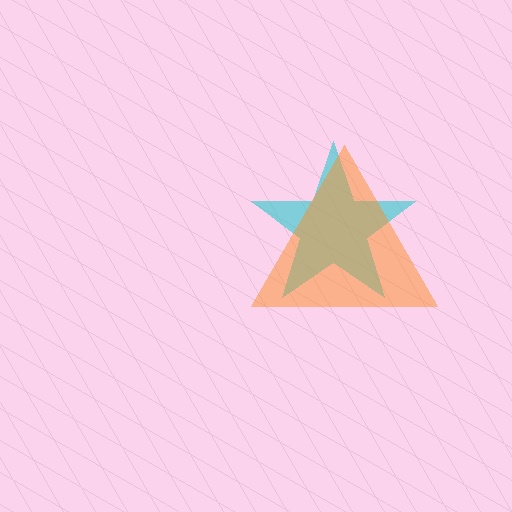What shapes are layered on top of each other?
The layered shapes are: a cyan star, an orange triangle.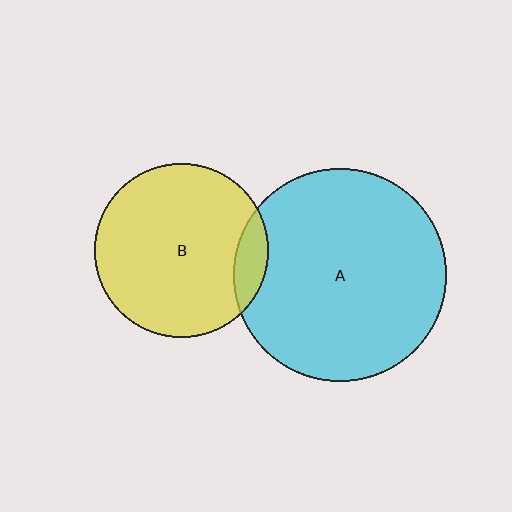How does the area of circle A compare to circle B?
Approximately 1.5 times.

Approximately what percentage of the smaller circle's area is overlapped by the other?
Approximately 10%.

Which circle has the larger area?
Circle A (cyan).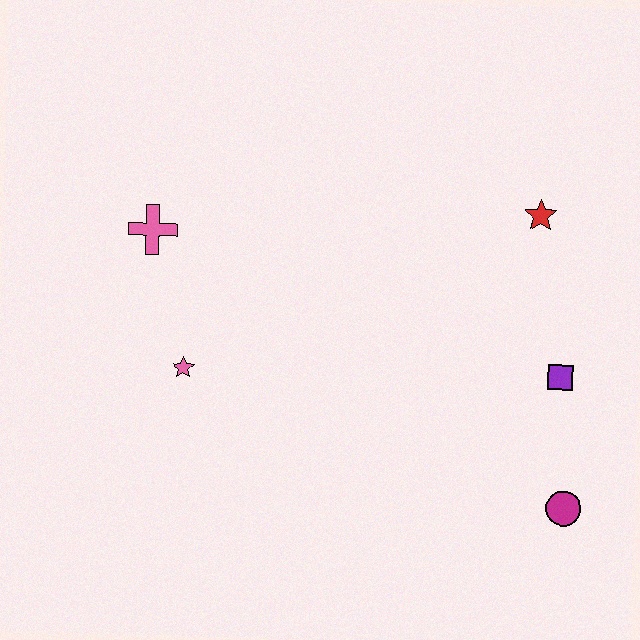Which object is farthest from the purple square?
The pink cross is farthest from the purple square.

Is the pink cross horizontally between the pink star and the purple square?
No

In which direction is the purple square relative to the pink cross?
The purple square is to the right of the pink cross.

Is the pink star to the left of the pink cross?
No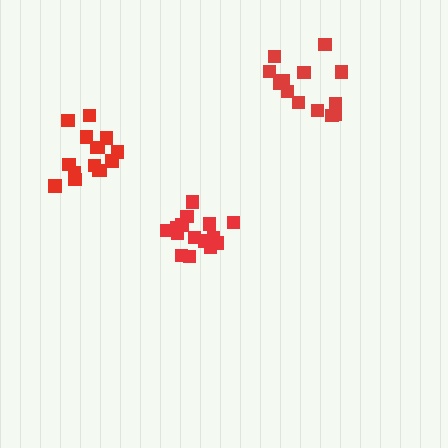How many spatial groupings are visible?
There are 3 spatial groupings.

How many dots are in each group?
Group 1: 16 dots, Group 2: 15 dots, Group 3: 13 dots (44 total).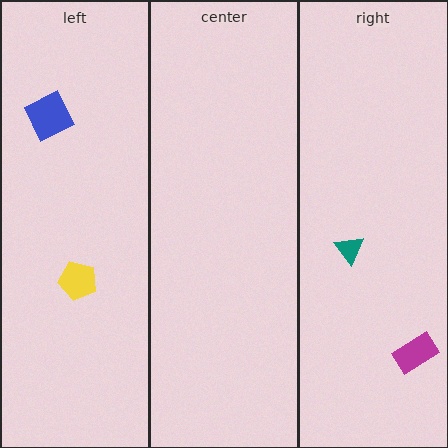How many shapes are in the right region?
2.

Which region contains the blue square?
The left region.